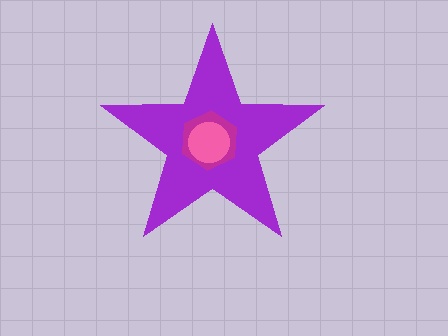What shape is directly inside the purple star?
The magenta hexagon.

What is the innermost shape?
The pink circle.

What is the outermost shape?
The purple star.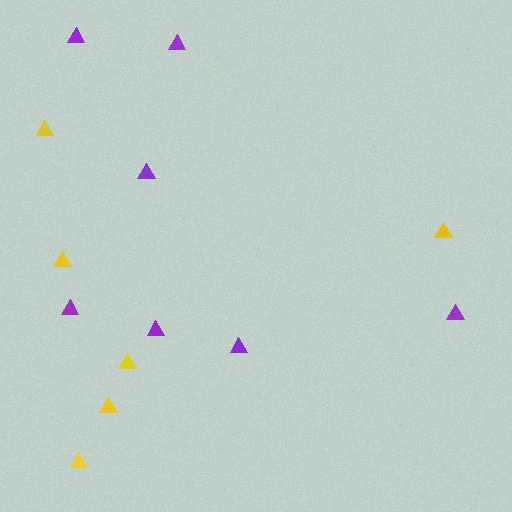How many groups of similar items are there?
There are 2 groups: one group of yellow triangles (6) and one group of purple triangles (7).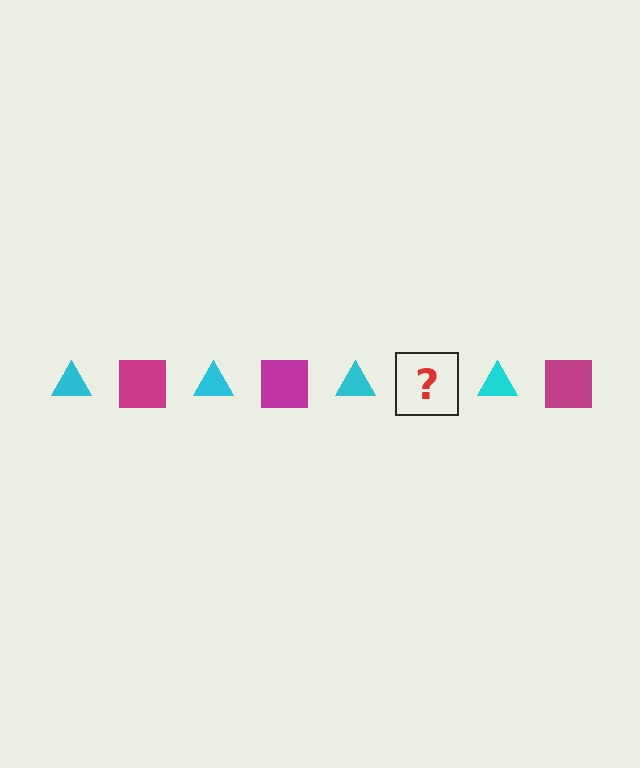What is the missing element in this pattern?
The missing element is a magenta square.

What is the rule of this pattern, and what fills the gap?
The rule is that the pattern alternates between cyan triangle and magenta square. The gap should be filled with a magenta square.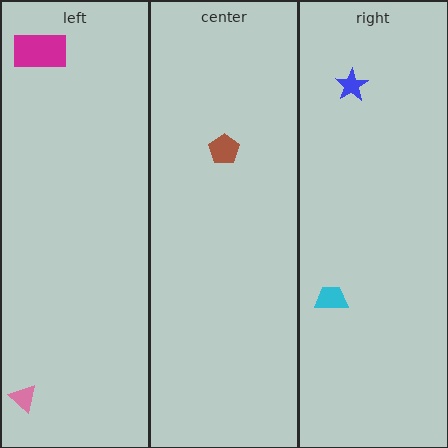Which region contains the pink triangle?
The left region.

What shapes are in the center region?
The brown pentagon.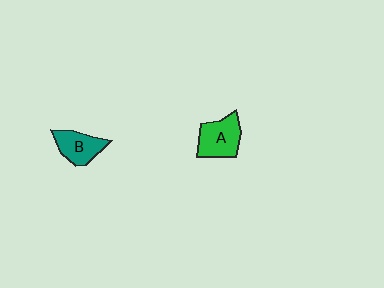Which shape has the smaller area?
Shape B (teal).